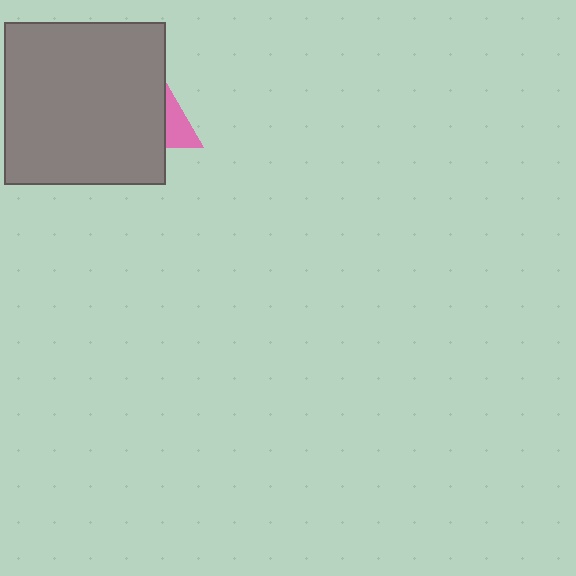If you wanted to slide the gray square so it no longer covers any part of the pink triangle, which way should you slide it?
Slide it left — that is the most direct way to separate the two shapes.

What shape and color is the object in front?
The object in front is a gray square.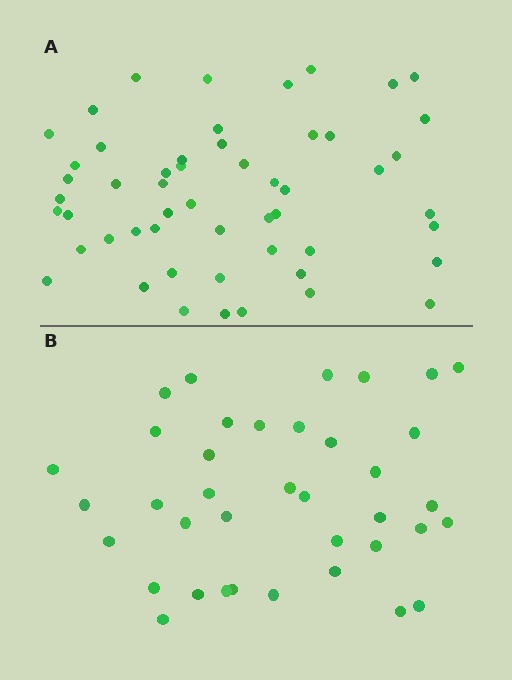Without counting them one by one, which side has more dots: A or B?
Region A (the top region) has more dots.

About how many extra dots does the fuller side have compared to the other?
Region A has approximately 15 more dots than region B.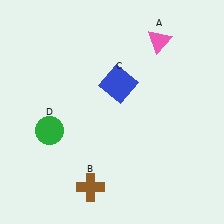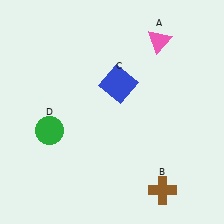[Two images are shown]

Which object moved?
The brown cross (B) moved right.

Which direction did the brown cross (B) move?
The brown cross (B) moved right.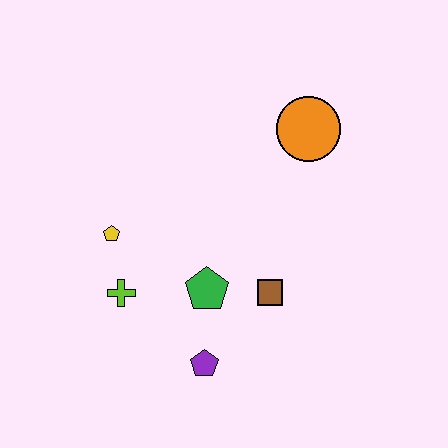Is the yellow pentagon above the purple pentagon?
Yes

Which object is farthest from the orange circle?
The purple pentagon is farthest from the orange circle.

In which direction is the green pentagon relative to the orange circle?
The green pentagon is below the orange circle.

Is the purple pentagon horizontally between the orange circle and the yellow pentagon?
Yes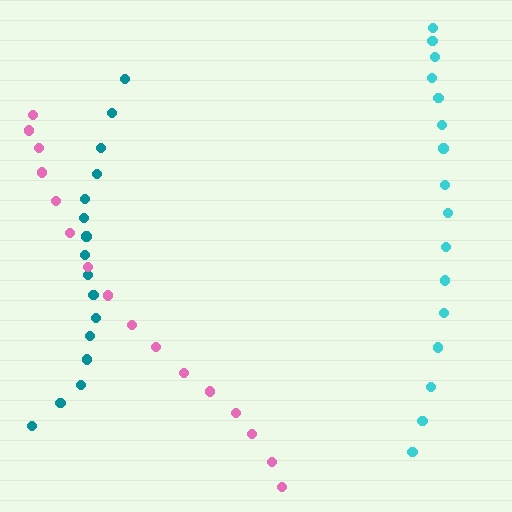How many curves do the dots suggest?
There are 3 distinct paths.